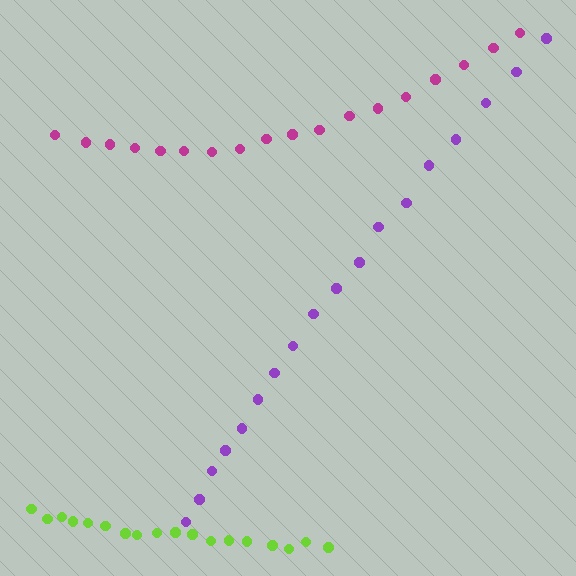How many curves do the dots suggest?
There are 3 distinct paths.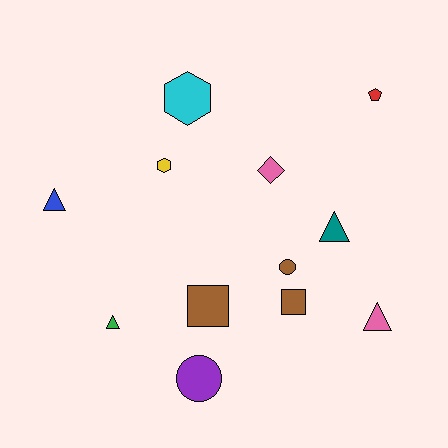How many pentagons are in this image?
There is 1 pentagon.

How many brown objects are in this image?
There are 3 brown objects.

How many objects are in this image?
There are 12 objects.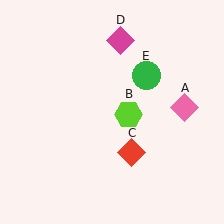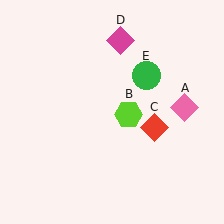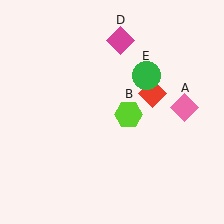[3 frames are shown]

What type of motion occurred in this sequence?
The red diamond (object C) rotated counterclockwise around the center of the scene.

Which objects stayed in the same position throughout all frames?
Pink diamond (object A) and lime hexagon (object B) and magenta diamond (object D) and green circle (object E) remained stationary.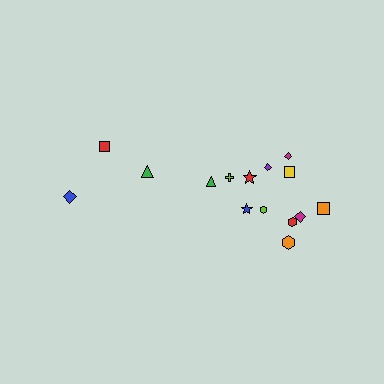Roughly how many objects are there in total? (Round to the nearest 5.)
Roughly 15 objects in total.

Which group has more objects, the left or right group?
The right group.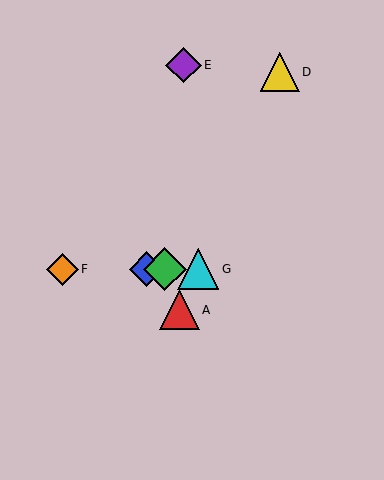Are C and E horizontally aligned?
No, C is at y≈269 and E is at y≈65.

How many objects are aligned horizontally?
4 objects (B, C, F, G) are aligned horizontally.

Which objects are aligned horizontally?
Objects B, C, F, G are aligned horizontally.